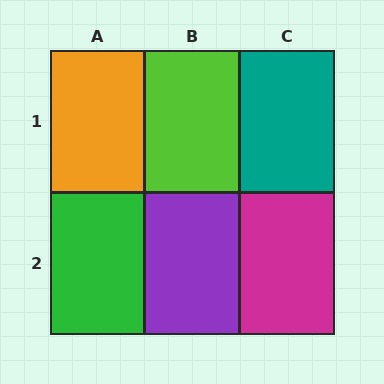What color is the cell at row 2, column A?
Green.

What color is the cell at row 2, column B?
Purple.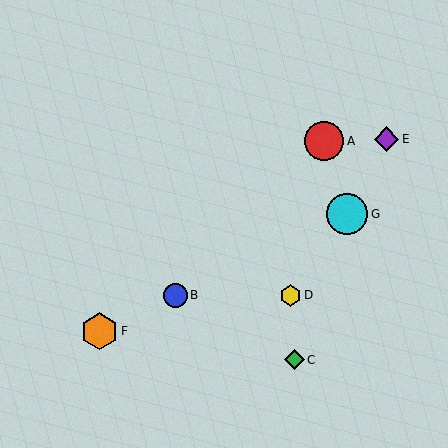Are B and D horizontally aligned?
Yes, both are at y≈295.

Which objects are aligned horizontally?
Objects B, D are aligned horizontally.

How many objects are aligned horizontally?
2 objects (B, D) are aligned horizontally.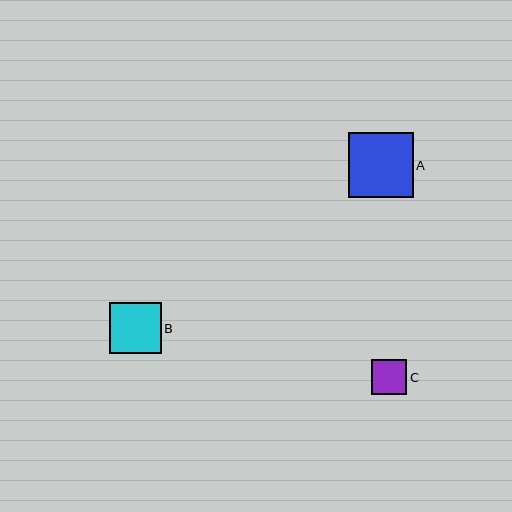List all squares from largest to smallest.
From largest to smallest: A, B, C.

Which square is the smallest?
Square C is the smallest with a size of approximately 35 pixels.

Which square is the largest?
Square A is the largest with a size of approximately 65 pixels.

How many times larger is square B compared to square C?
Square B is approximately 1.5 times the size of square C.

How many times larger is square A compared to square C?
Square A is approximately 1.8 times the size of square C.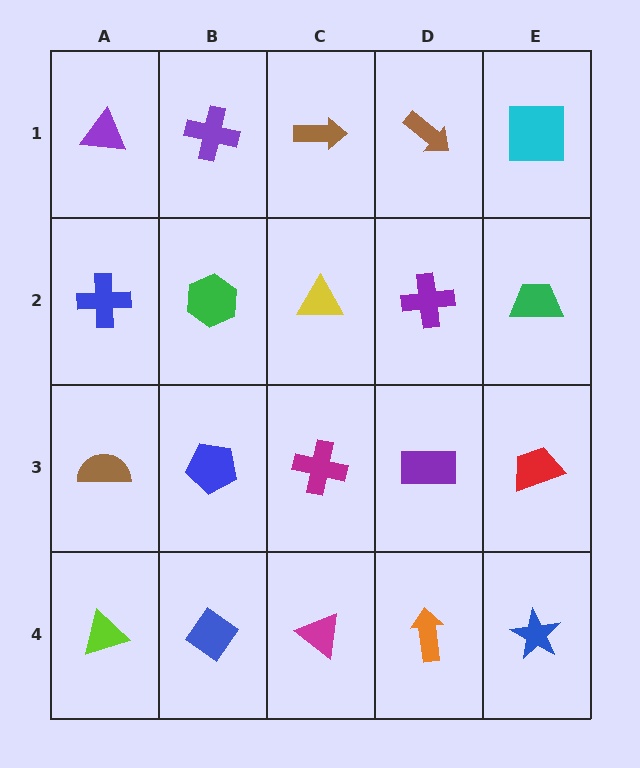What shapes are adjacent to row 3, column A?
A blue cross (row 2, column A), a lime triangle (row 4, column A), a blue pentagon (row 3, column B).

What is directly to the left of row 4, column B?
A lime triangle.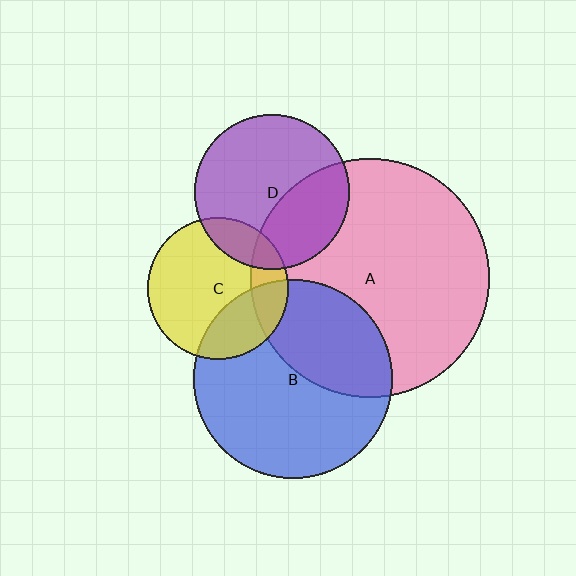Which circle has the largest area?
Circle A (pink).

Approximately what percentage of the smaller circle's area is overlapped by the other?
Approximately 35%.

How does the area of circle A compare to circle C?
Approximately 2.9 times.